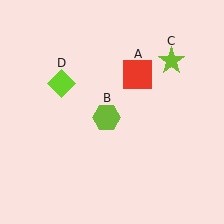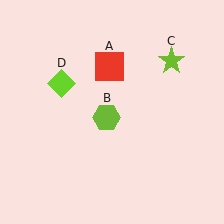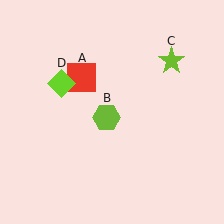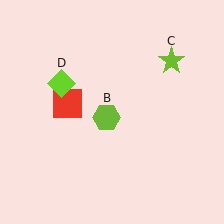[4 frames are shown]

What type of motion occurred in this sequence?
The red square (object A) rotated counterclockwise around the center of the scene.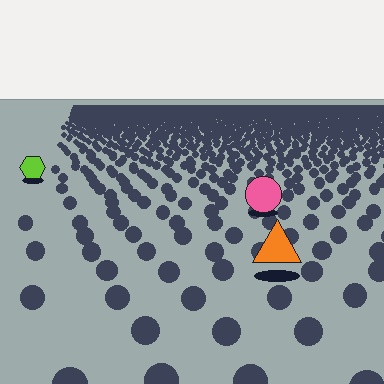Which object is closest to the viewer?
The orange triangle is closest. The texture marks near it are larger and more spread out.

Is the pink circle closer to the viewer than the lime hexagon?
Yes. The pink circle is closer — you can tell from the texture gradient: the ground texture is coarser near it.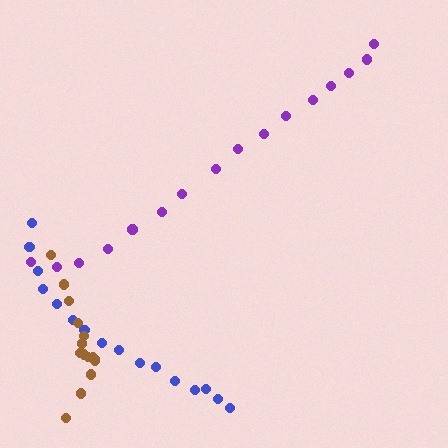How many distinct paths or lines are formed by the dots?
There are 3 distinct paths.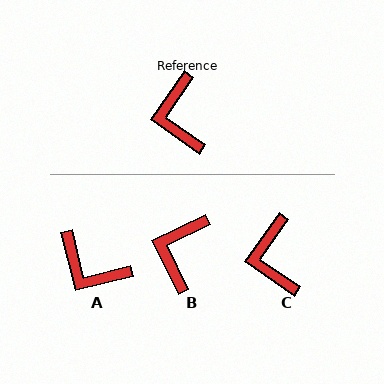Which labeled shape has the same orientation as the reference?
C.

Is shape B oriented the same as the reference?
No, it is off by about 29 degrees.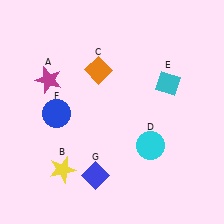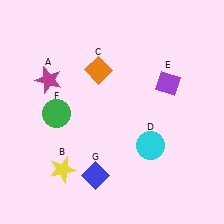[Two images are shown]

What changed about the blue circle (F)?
In Image 1, F is blue. In Image 2, it changed to green.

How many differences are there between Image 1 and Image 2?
There are 2 differences between the two images.